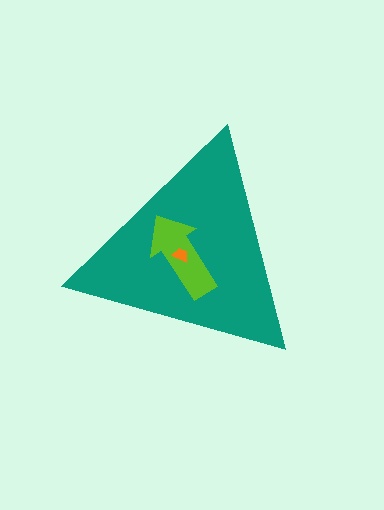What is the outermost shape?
The teal triangle.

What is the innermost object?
The orange trapezoid.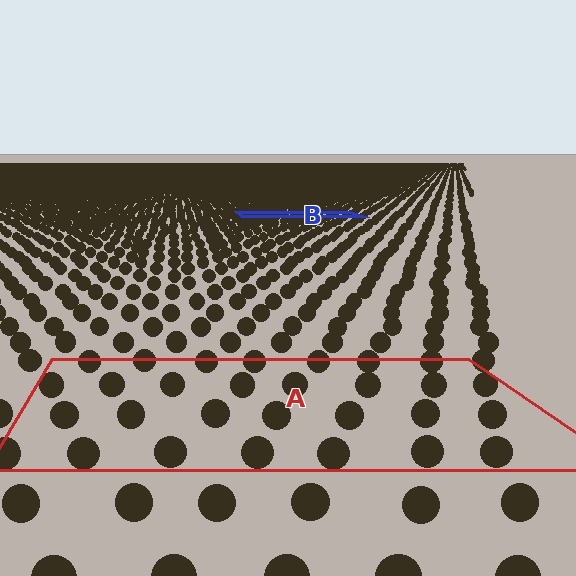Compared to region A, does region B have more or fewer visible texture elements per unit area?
Region B has more texture elements per unit area — they are packed more densely because it is farther away.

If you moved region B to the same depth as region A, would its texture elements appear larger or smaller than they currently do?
They would appear larger. At a closer depth, the same texture elements are projected at a bigger on-screen size.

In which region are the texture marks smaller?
The texture marks are smaller in region B, because it is farther away.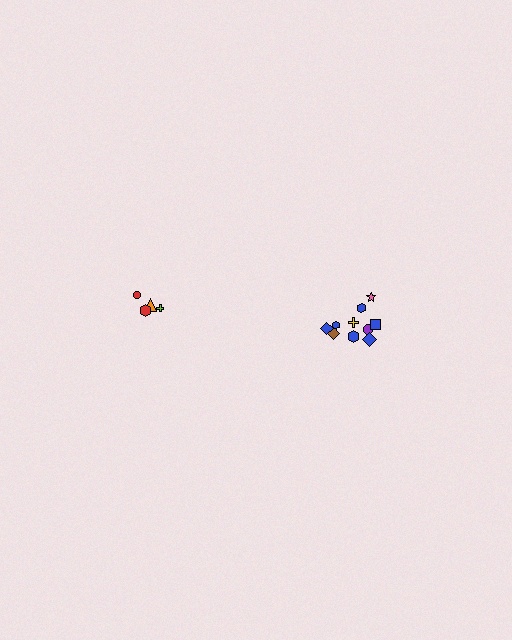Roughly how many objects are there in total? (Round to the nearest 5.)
Roughly 15 objects in total.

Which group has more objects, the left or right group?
The right group.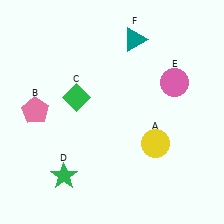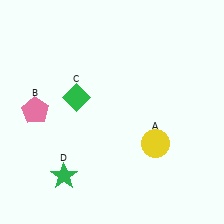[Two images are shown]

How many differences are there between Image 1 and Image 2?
There are 2 differences between the two images.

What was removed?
The pink circle (E), the teal triangle (F) were removed in Image 2.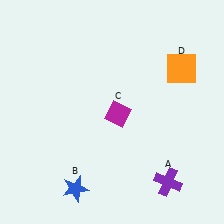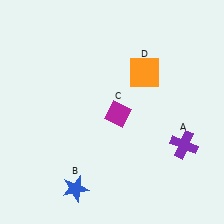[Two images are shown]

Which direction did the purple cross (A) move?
The purple cross (A) moved up.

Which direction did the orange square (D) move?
The orange square (D) moved left.